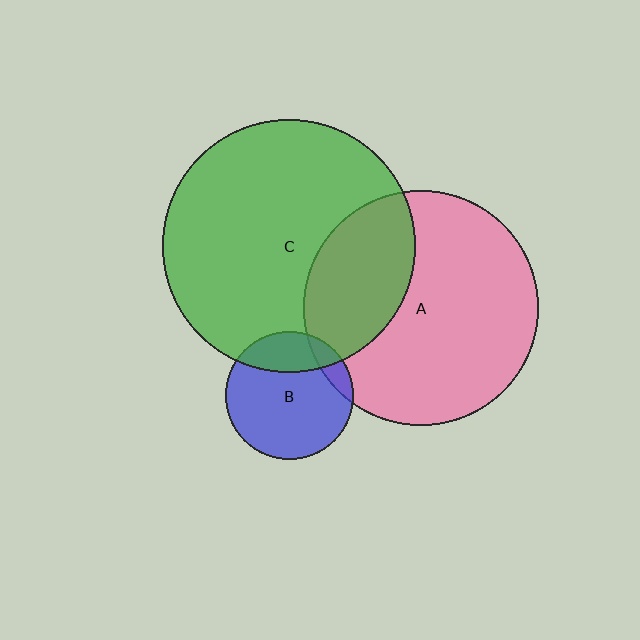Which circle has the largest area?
Circle C (green).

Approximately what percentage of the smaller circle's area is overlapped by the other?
Approximately 10%.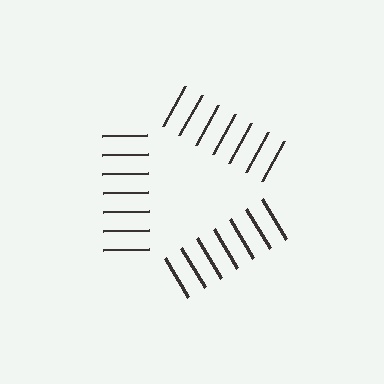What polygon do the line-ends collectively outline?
An illusory triangle — the line segments terminate on its edges but no continuous stroke is drawn.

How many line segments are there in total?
21 — 7 along each of the 3 edges.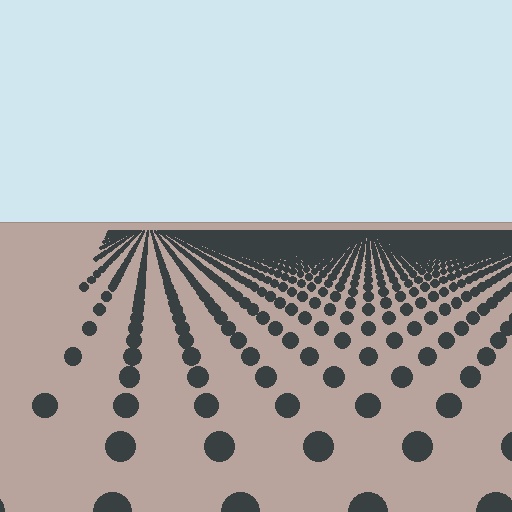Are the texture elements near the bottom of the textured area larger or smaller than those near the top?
Larger. Near the bottom, elements are closer to the viewer and appear at a bigger on-screen size.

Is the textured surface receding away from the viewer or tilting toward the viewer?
The surface is receding away from the viewer. Texture elements get smaller and denser toward the top.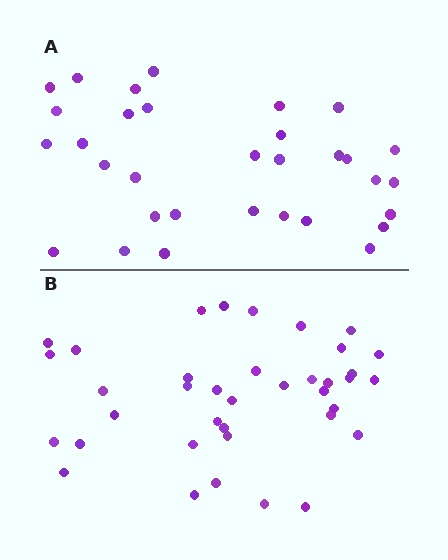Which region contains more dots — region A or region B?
Region B (the bottom region) has more dots.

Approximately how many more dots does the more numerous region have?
Region B has about 6 more dots than region A.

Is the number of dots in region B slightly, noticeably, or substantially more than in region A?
Region B has only slightly more — the two regions are fairly close. The ratio is roughly 1.2 to 1.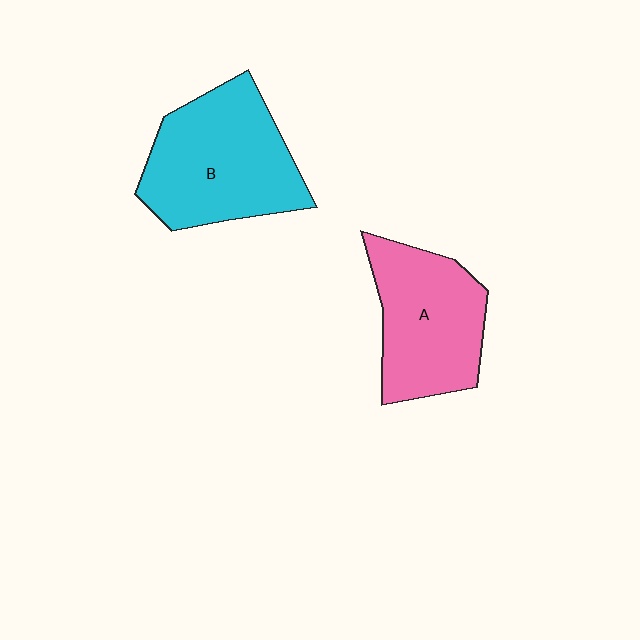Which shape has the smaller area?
Shape A (pink).